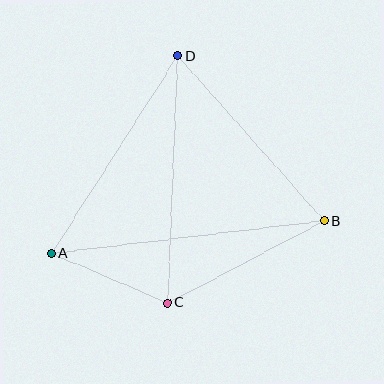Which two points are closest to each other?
Points A and C are closest to each other.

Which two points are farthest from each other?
Points A and B are farthest from each other.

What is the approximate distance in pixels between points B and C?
The distance between B and C is approximately 177 pixels.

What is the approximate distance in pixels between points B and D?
The distance between B and D is approximately 221 pixels.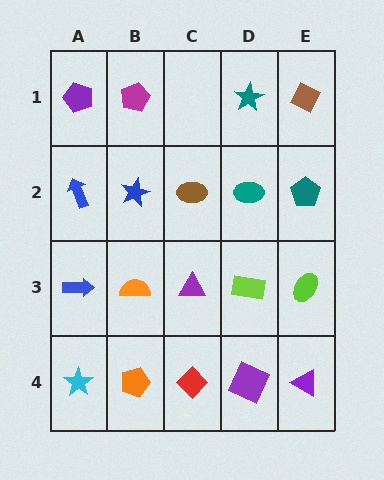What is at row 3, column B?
An orange semicircle.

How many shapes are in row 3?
5 shapes.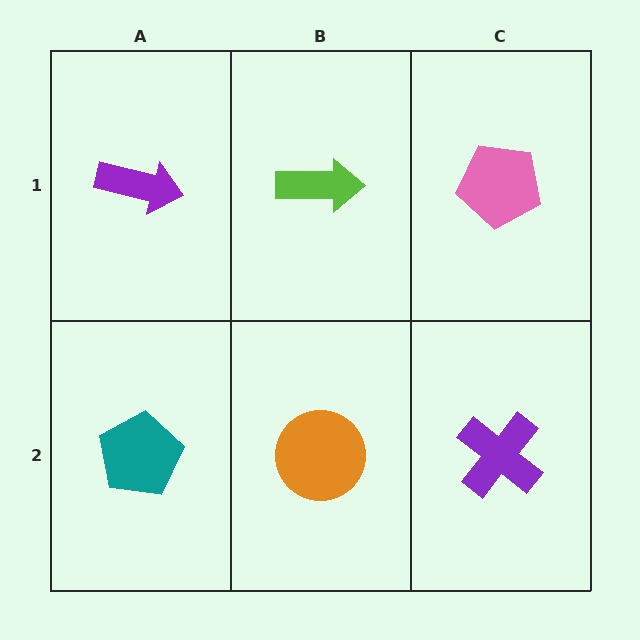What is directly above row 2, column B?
A lime arrow.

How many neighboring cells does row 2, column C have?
2.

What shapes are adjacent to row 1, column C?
A purple cross (row 2, column C), a lime arrow (row 1, column B).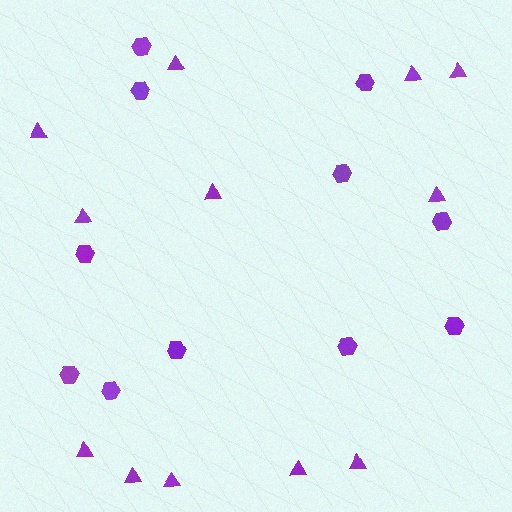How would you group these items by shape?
There are 2 groups: one group of hexagons (11) and one group of triangles (12).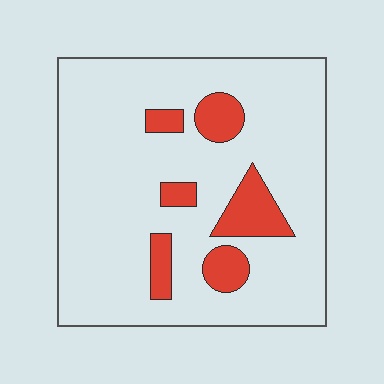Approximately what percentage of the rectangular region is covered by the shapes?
Approximately 15%.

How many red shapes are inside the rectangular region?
6.